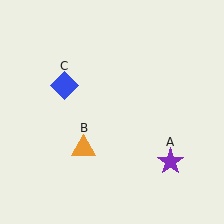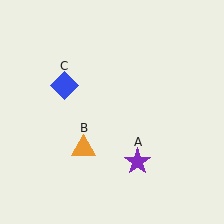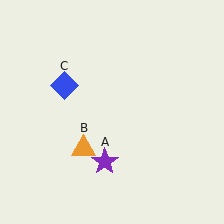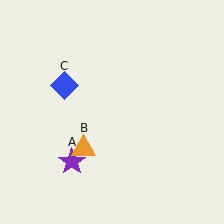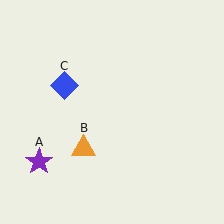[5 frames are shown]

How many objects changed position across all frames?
1 object changed position: purple star (object A).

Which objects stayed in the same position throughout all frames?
Orange triangle (object B) and blue diamond (object C) remained stationary.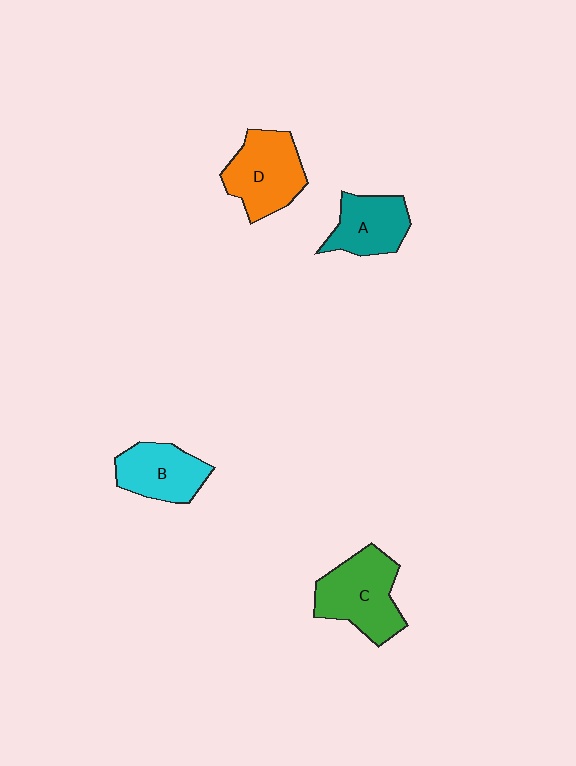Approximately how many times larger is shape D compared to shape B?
Approximately 1.2 times.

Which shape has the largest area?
Shape C (green).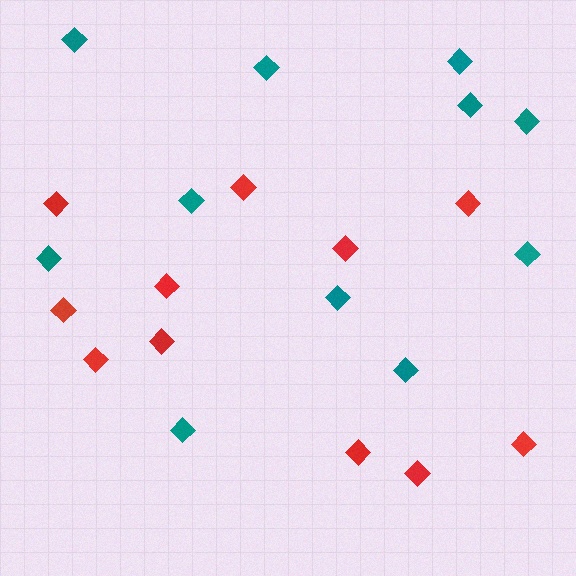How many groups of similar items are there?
There are 2 groups: one group of teal diamonds (11) and one group of red diamonds (11).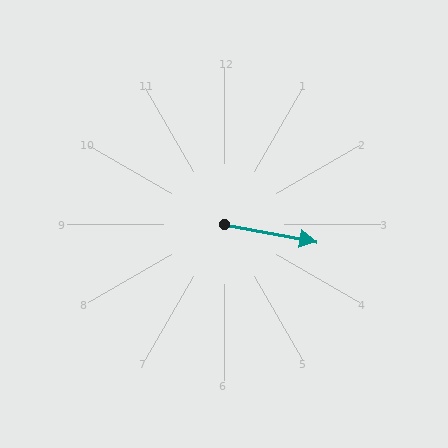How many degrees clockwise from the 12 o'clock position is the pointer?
Approximately 101 degrees.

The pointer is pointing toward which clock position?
Roughly 3 o'clock.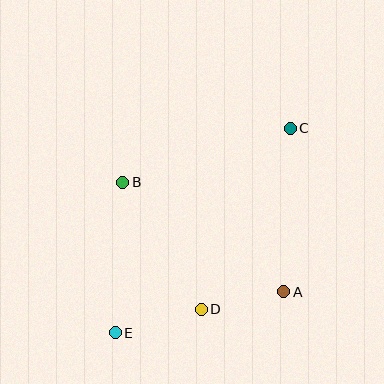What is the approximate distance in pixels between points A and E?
The distance between A and E is approximately 173 pixels.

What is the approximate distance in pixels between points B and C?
The distance between B and C is approximately 176 pixels.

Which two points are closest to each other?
Points A and D are closest to each other.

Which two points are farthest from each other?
Points C and E are farthest from each other.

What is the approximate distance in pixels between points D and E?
The distance between D and E is approximately 89 pixels.